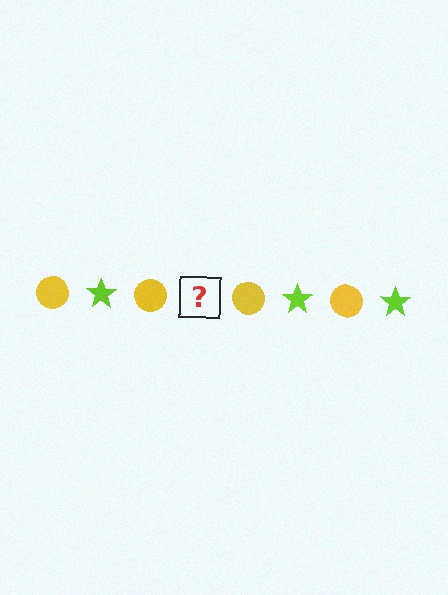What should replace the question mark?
The question mark should be replaced with a lime star.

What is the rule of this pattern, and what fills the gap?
The rule is that the pattern alternates between yellow circle and lime star. The gap should be filled with a lime star.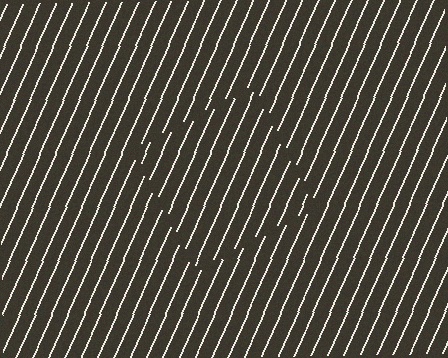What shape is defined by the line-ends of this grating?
An illusory square. The interior of the shape contains the same grating, shifted by half a period — the contour is defined by the phase discontinuity where line-ends from the inner and outer gratings abut.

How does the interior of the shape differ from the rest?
The interior of the shape contains the same grating, shifted by half a period — the contour is defined by the phase discontinuity where line-ends from the inner and outer gratings abut.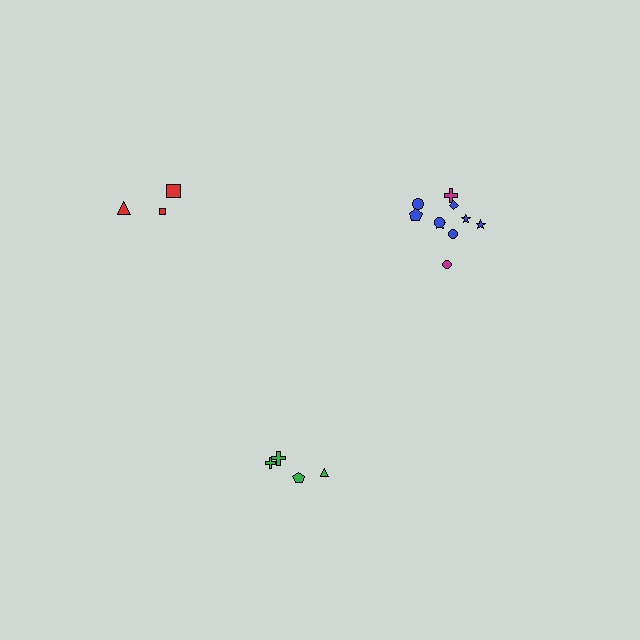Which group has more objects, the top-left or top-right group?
The top-right group.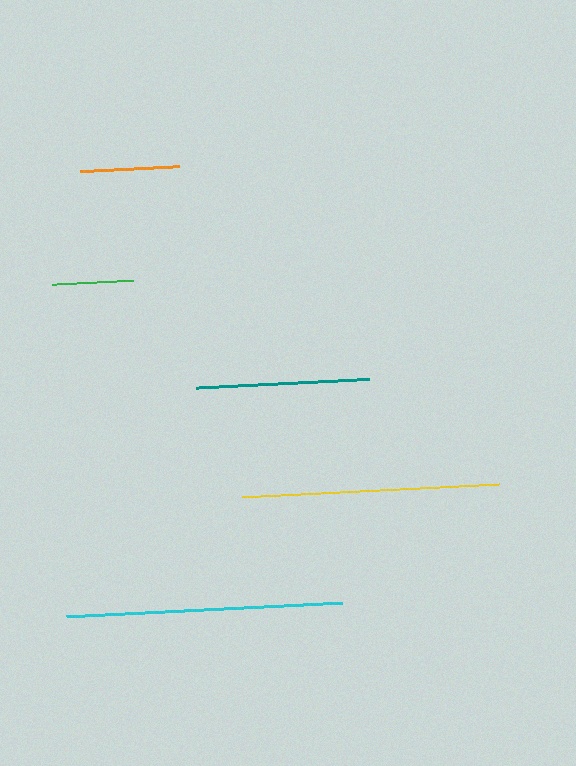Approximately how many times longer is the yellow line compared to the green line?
The yellow line is approximately 3.2 times the length of the green line.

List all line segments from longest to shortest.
From longest to shortest: cyan, yellow, teal, orange, green.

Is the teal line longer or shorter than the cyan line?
The cyan line is longer than the teal line.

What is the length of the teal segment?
The teal segment is approximately 174 pixels long.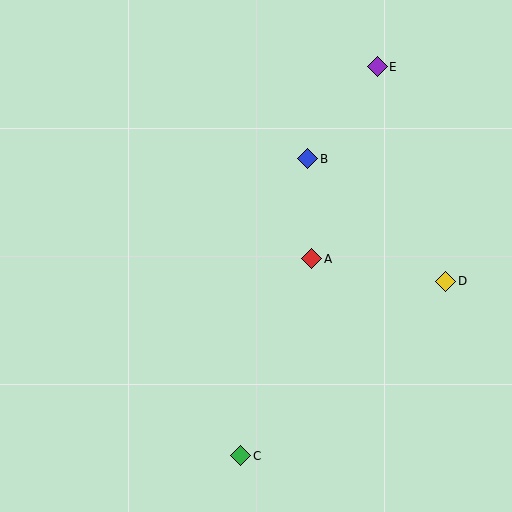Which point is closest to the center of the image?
Point A at (312, 259) is closest to the center.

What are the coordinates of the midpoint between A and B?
The midpoint between A and B is at (310, 209).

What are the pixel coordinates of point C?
Point C is at (241, 456).